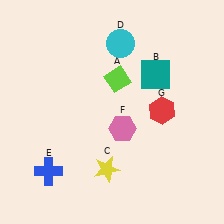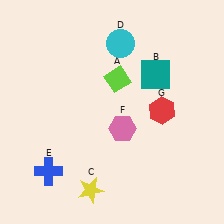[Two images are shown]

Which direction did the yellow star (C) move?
The yellow star (C) moved down.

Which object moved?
The yellow star (C) moved down.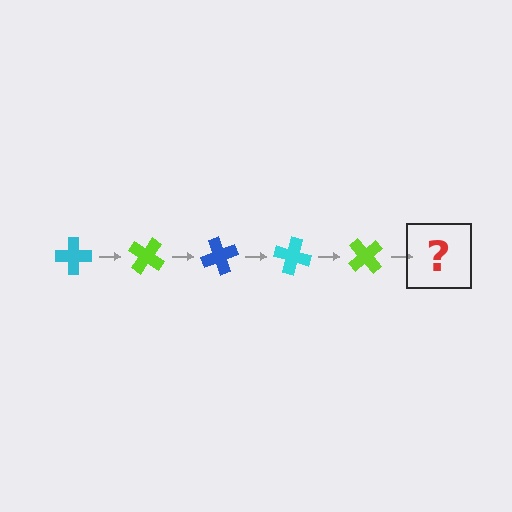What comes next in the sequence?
The next element should be a blue cross, rotated 175 degrees from the start.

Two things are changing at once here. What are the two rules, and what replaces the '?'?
The two rules are that it rotates 35 degrees each step and the color cycles through cyan, lime, and blue. The '?' should be a blue cross, rotated 175 degrees from the start.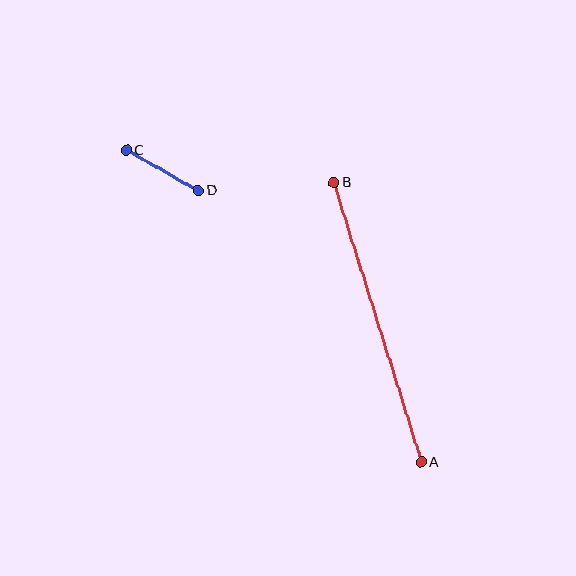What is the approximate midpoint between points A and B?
The midpoint is at approximately (378, 322) pixels.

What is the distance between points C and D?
The distance is approximately 82 pixels.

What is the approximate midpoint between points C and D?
The midpoint is at approximately (162, 170) pixels.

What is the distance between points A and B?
The distance is approximately 293 pixels.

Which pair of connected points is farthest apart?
Points A and B are farthest apart.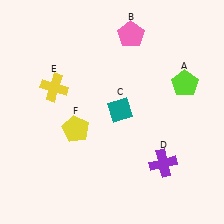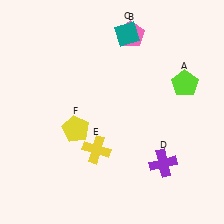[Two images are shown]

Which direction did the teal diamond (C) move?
The teal diamond (C) moved up.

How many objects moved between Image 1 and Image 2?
2 objects moved between the two images.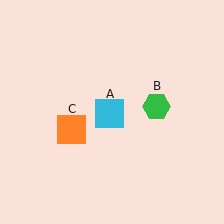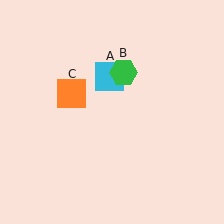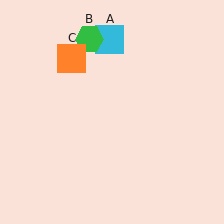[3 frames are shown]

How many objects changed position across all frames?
3 objects changed position: cyan square (object A), green hexagon (object B), orange square (object C).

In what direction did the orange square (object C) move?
The orange square (object C) moved up.